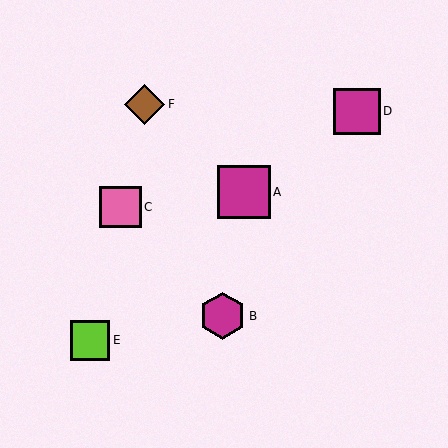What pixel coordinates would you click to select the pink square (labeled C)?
Click at (120, 207) to select the pink square C.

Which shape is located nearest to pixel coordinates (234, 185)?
The magenta square (labeled A) at (244, 192) is nearest to that location.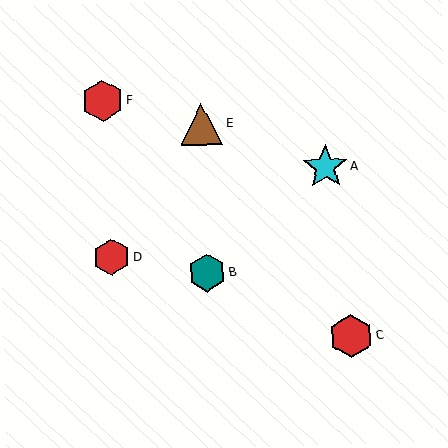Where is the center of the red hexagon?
The center of the red hexagon is at (103, 101).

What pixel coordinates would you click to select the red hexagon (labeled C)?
Click at (351, 336) to select the red hexagon C.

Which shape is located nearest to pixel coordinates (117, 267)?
The red hexagon (labeled D) at (111, 257) is nearest to that location.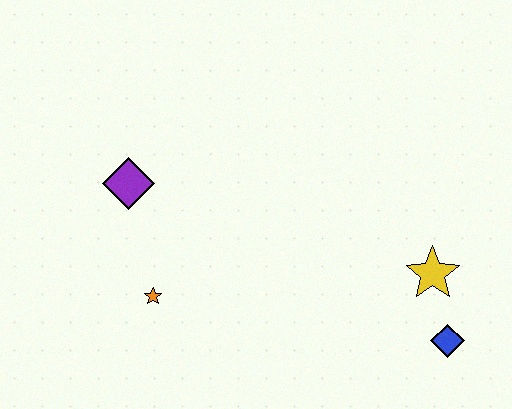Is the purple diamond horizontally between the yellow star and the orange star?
No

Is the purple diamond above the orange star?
Yes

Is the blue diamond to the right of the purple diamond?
Yes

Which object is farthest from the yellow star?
The purple diamond is farthest from the yellow star.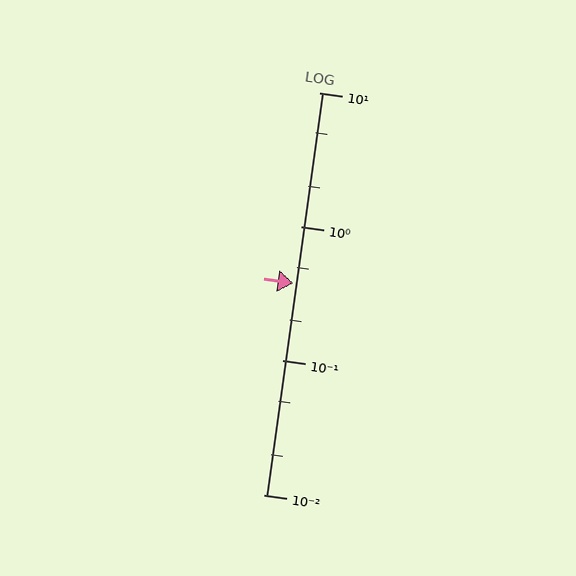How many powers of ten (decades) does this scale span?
The scale spans 3 decades, from 0.01 to 10.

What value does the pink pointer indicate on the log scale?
The pointer indicates approximately 0.38.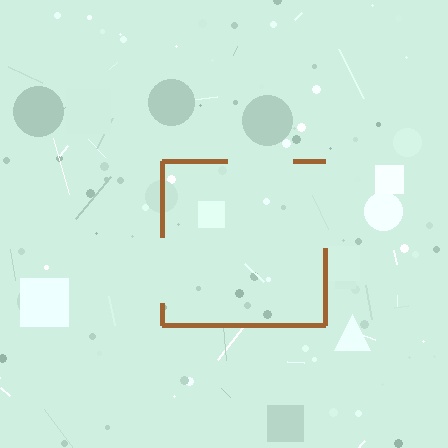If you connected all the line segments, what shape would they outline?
They would outline a square.